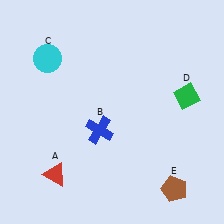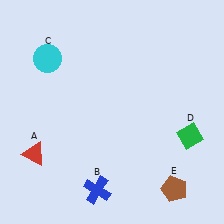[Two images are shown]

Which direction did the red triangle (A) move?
The red triangle (A) moved left.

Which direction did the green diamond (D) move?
The green diamond (D) moved down.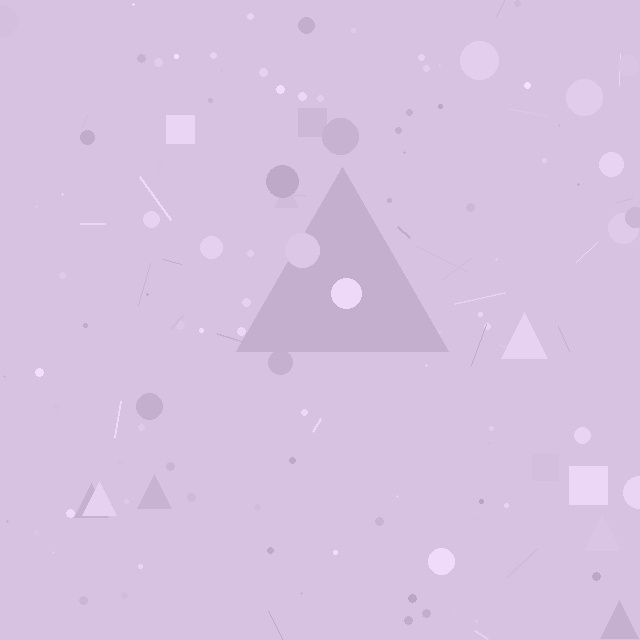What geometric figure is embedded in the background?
A triangle is embedded in the background.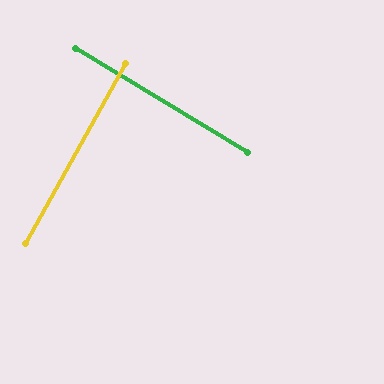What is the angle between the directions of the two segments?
Approximately 88 degrees.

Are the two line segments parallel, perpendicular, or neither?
Perpendicular — they meet at approximately 88°.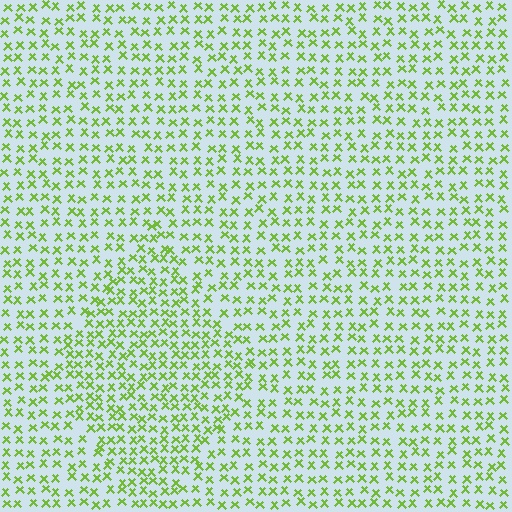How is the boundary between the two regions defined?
The boundary is defined by a change in element density (approximately 1.5x ratio). All elements are the same color, size, and shape.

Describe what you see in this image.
The image contains small lime elements arranged at two different densities. A diamond-shaped region is visible where the elements are more densely packed than the surrounding area.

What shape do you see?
I see a diamond.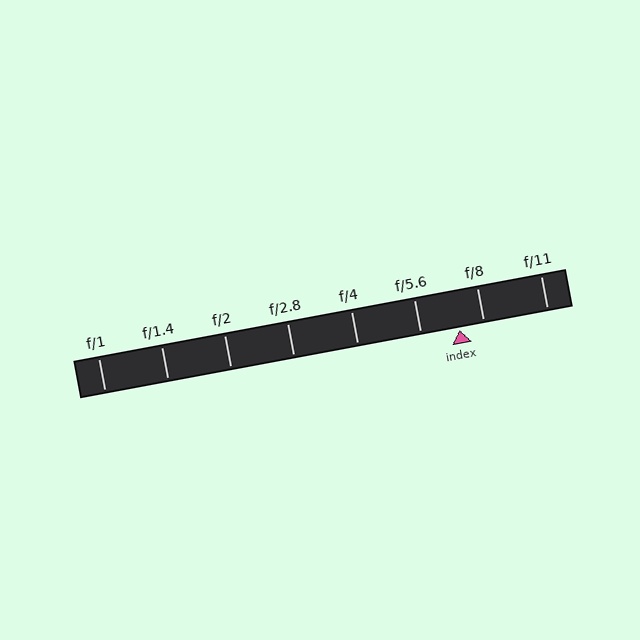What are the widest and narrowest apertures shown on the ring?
The widest aperture shown is f/1 and the narrowest is f/11.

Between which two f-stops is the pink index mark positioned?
The index mark is between f/5.6 and f/8.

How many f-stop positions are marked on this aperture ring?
There are 8 f-stop positions marked.